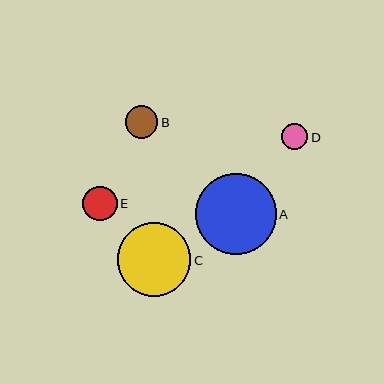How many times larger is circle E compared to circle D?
Circle E is approximately 1.3 times the size of circle D.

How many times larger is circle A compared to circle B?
Circle A is approximately 2.5 times the size of circle B.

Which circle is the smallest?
Circle D is the smallest with a size of approximately 27 pixels.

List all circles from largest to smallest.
From largest to smallest: A, C, E, B, D.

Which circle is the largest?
Circle A is the largest with a size of approximately 81 pixels.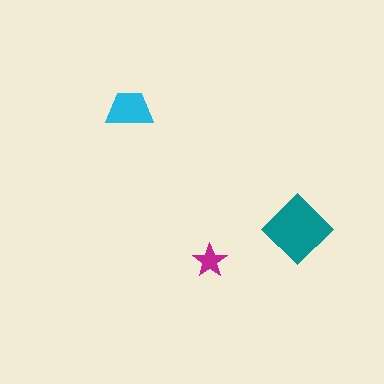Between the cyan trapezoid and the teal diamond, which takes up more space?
The teal diamond.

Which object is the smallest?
The magenta star.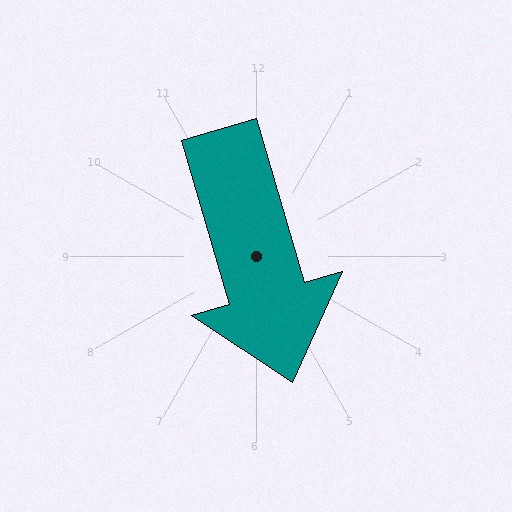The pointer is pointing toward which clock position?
Roughly 5 o'clock.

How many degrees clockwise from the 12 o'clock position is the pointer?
Approximately 164 degrees.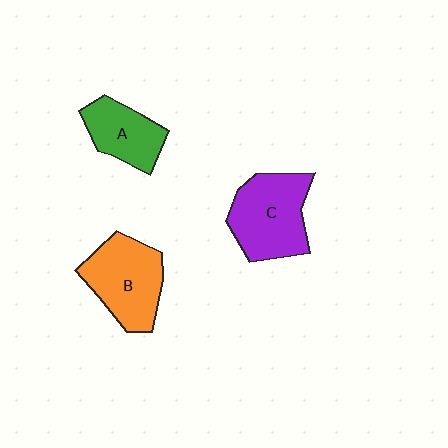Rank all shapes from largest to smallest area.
From largest to smallest: C (purple), B (orange), A (green).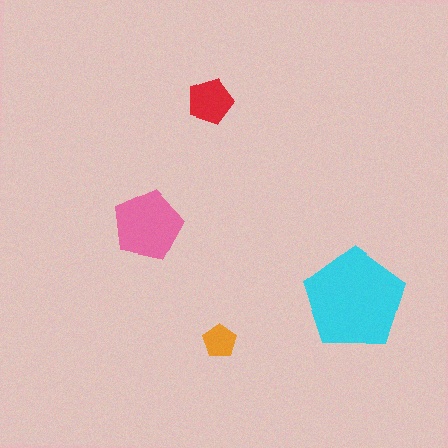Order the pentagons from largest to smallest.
the cyan one, the pink one, the red one, the orange one.